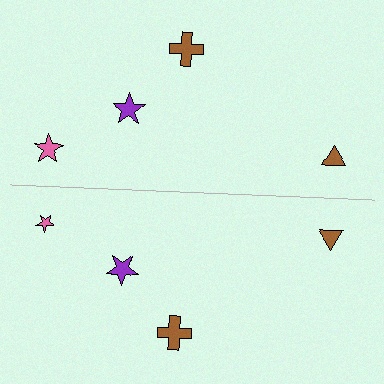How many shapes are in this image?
There are 8 shapes in this image.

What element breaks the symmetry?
The pink star on the bottom side has a different size than its mirror counterpart.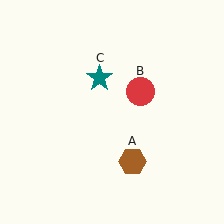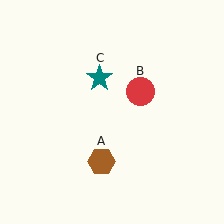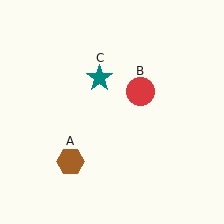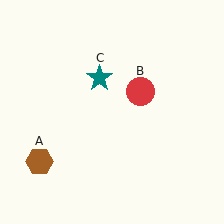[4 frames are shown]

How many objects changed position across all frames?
1 object changed position: brown hexagon (object A).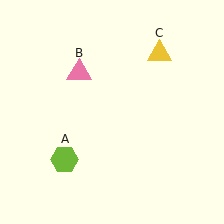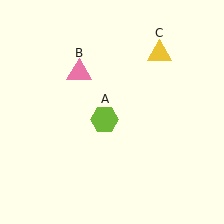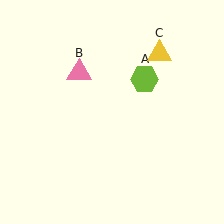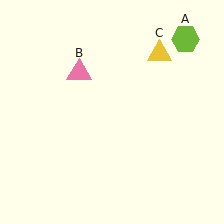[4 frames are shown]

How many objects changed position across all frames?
1 object changed position: lime hexagon (object A).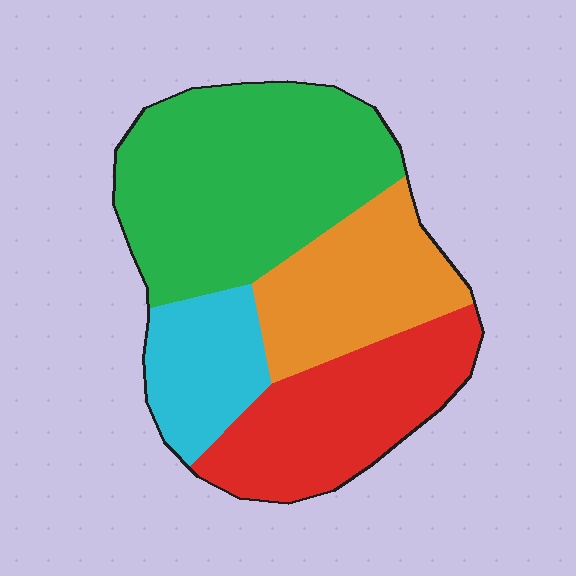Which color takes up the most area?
Green, at roughly 40%.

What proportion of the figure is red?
Red covers around 25% of the figure.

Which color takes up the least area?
Cyan, at roughly 15%.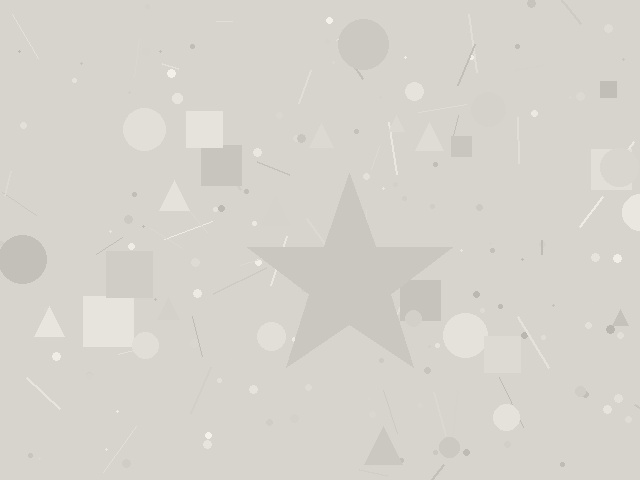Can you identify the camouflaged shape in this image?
The camouflaged shape is a star.